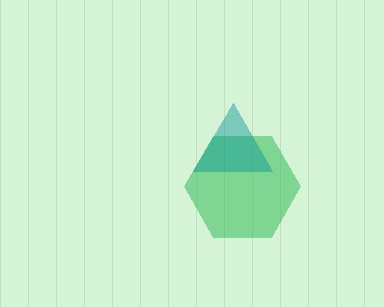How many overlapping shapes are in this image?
There are 2 overlapping shapes in the image.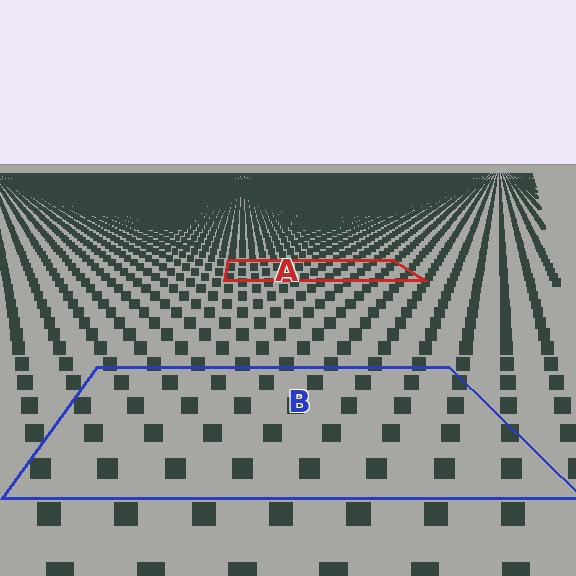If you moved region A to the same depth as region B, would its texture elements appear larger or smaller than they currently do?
They would appear larger. At a closer depth, the same texture elements are projected at a bigger on-screen size.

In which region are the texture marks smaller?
The texture marks are smaller in region A, because it is farther away.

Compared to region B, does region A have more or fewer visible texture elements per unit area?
Region A has more texture elements per unit area — they are packed more densely because it is farther away.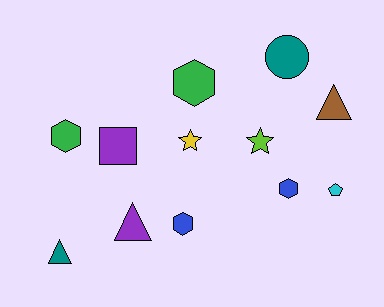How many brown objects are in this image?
There is 1 brown object.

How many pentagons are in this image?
There is 1 pentagon.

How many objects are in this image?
There are 12 objects.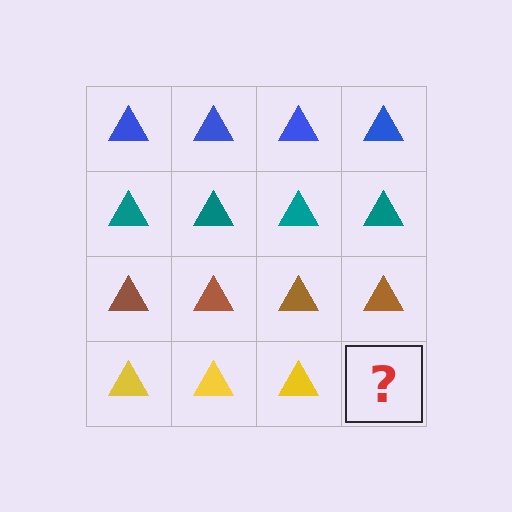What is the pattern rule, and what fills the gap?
The rule is that each row has a consistent color. The gap should be filled with a yellow triangle.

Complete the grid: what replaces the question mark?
The question mark should be replaced with a yellow triangle.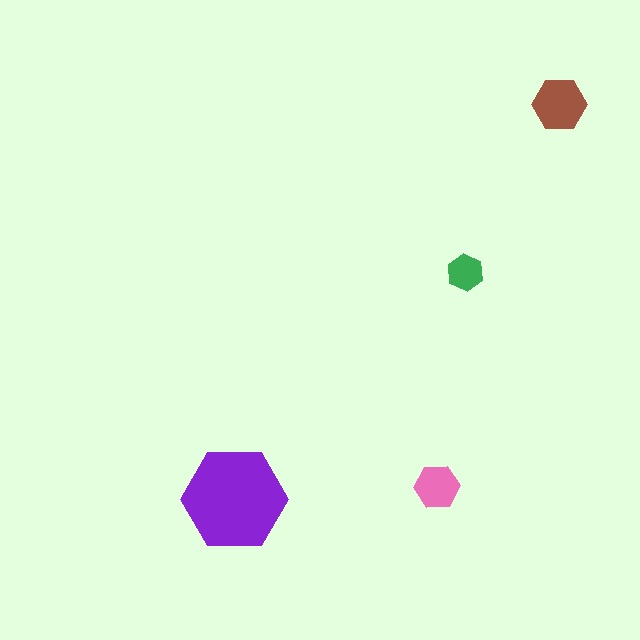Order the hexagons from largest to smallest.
the purple one, the brown one, the pink one, the green one.